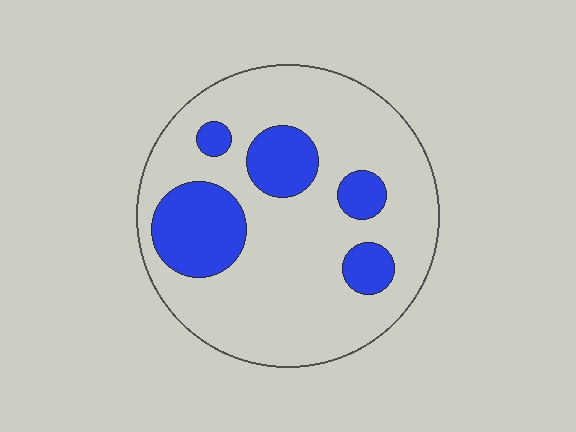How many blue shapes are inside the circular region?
5.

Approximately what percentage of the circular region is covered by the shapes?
Approximately 25%.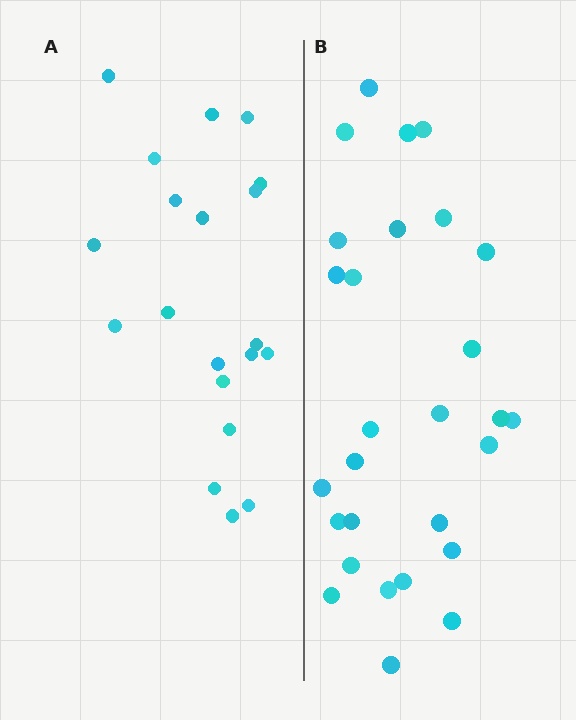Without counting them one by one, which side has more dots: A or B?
Region B (the right region) has more dots.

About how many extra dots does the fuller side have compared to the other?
Region B has roughly 8 or so more dots than region A.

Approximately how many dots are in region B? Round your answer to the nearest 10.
About 30 dots. (The exact count is 28, which rounds to 30.)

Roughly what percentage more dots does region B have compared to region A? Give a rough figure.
About 40% more.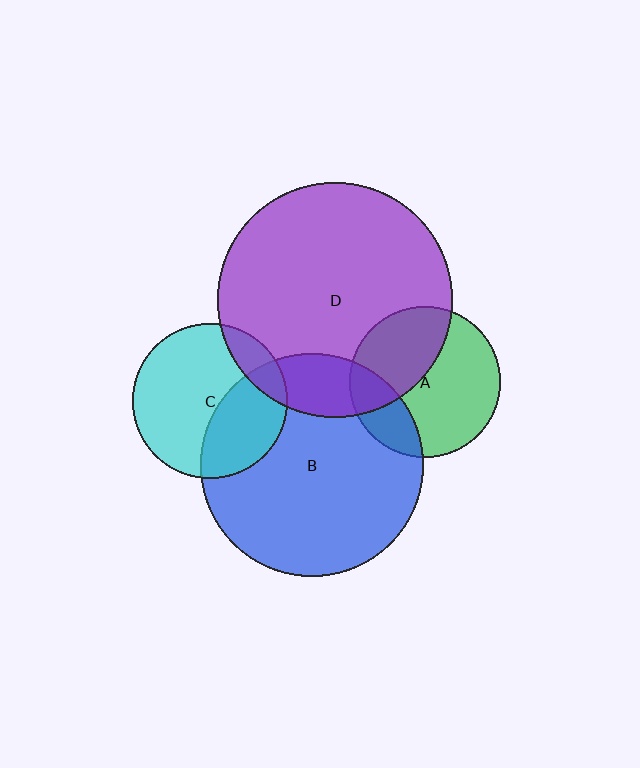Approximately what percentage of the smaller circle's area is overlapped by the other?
Approximately 20%.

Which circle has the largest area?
Circle D (purple).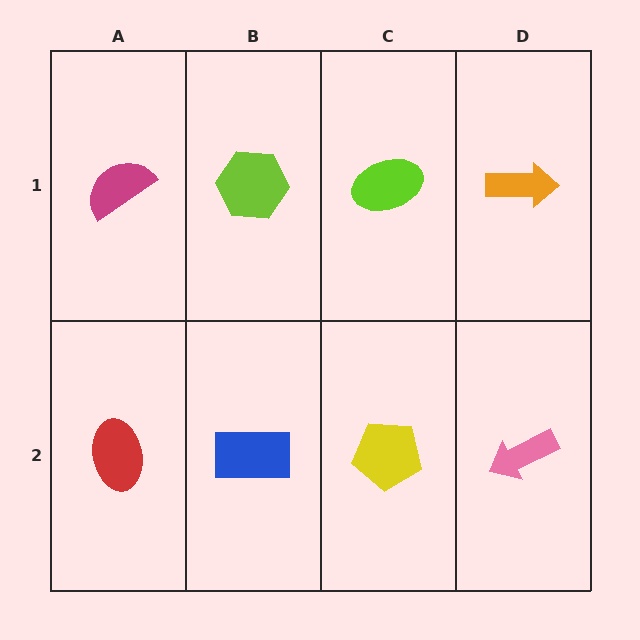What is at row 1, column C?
A lime ellipse.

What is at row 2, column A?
A red ellipse.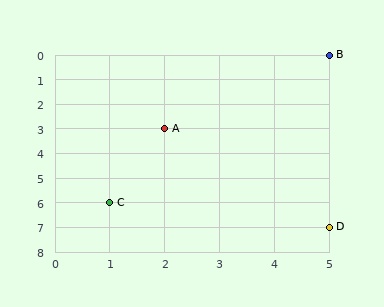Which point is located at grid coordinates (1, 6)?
Point C is at (1, 6).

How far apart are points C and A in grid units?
Points C and A are 1 column and 3 rows apart (about 3.2 grid units diagonally).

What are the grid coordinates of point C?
Point C is at grid coordinates (1, 6).